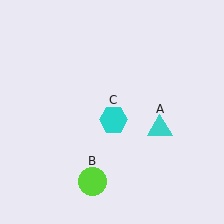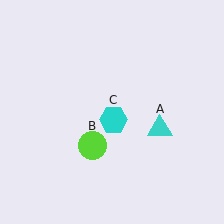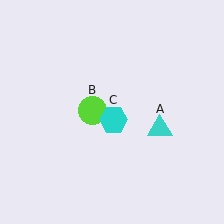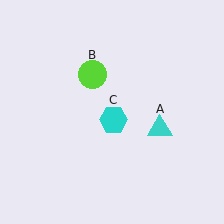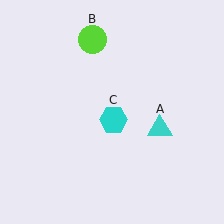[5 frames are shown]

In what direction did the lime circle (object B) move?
The lime circle (object B) moved up.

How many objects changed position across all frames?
1 object changed position: lime circle (object B).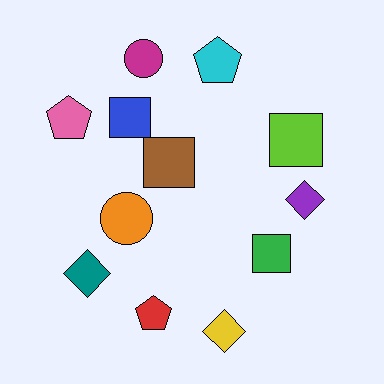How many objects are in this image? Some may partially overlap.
There are 12 objects.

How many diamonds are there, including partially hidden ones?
There are 3 diamonds.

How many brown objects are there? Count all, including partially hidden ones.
There is 1 brown object.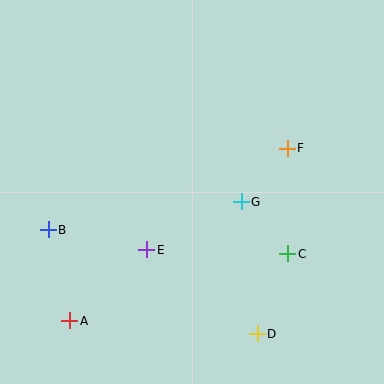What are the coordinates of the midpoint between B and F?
The midpoint between B and F is at (168, 189).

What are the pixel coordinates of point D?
Point D is at (257, 334).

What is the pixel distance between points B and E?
The distance between B and E is 101 pixels.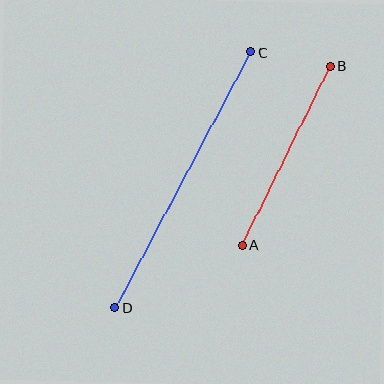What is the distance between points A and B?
The distance is approximately 199 pixels.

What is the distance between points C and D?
The distance is approximately 290 pixels.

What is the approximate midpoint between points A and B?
The midpoint is at approximately (286, 156) pixels.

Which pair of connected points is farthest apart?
Points C and D are farthest apart.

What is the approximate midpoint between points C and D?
The midpoint is at approximately (183, 180) pixels.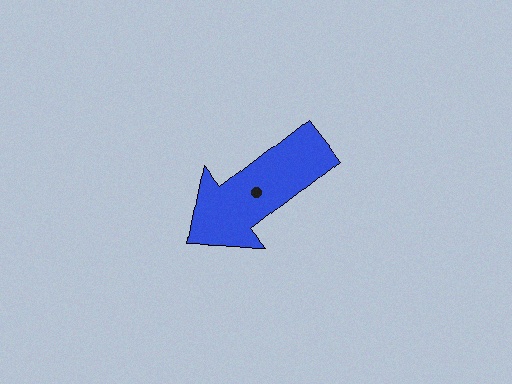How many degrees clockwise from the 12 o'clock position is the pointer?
Approximately 232 degrees.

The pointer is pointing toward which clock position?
Roughly 8 o'clock.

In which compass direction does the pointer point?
Southwest.